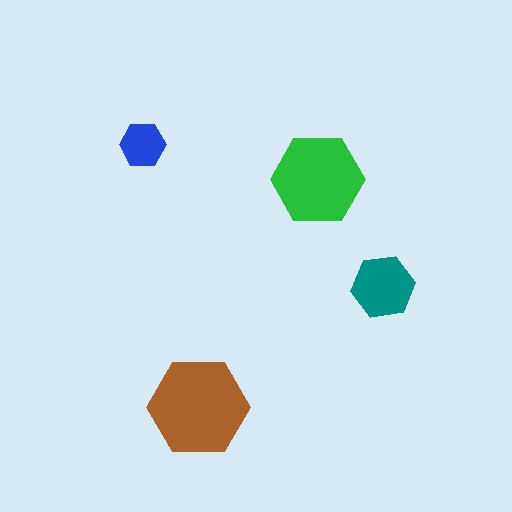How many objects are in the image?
There are 4 objects in the image.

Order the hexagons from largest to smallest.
the brown one, the green one, the teal one, the blue one.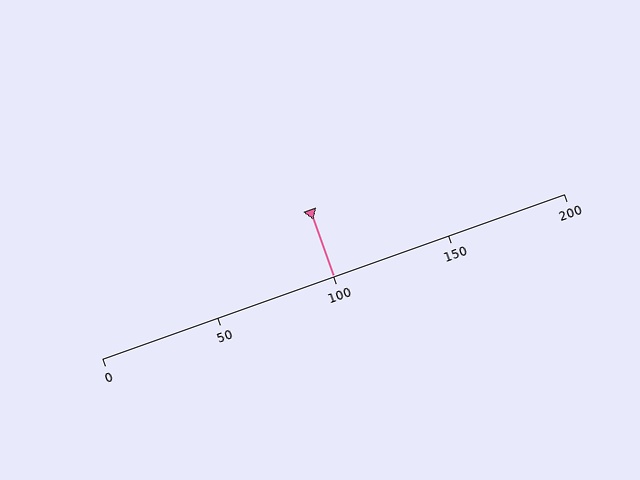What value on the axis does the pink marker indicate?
The marker indicates approximately 100.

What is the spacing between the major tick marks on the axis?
The major ticks are spaced 50 apart.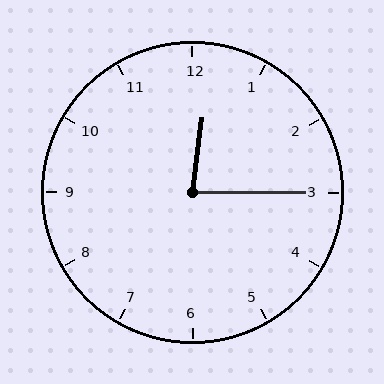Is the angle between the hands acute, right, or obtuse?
It is acute.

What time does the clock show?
12:15.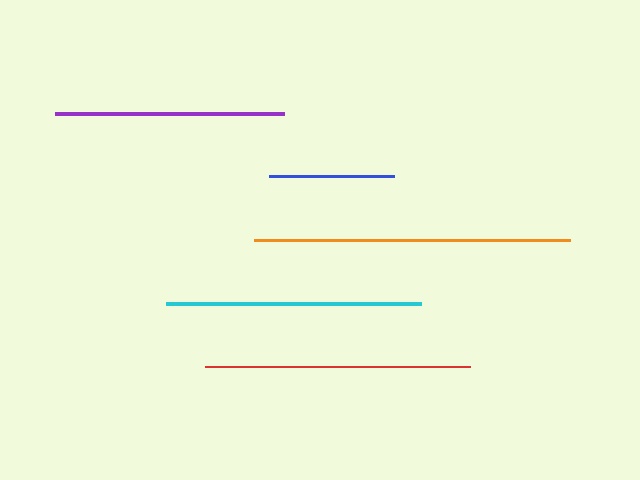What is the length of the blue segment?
The blue segment is approximately 125 pixels long.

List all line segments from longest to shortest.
From longest to shortest: orange, red, cyan, purple, blue.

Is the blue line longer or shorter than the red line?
The red line is longer than the blue line.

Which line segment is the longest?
The orange line is the longest at approximately 315 pixels.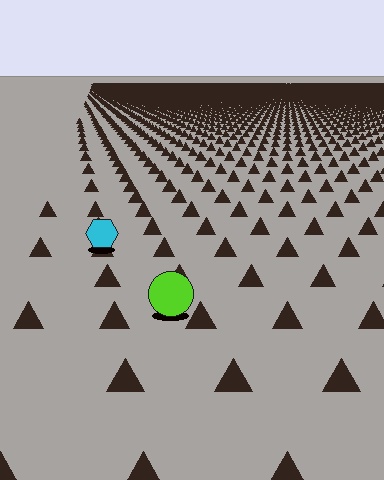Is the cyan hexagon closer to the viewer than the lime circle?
No. The lime circle is closer — you can tell from the texture gradient: the ground texture is coarser near it.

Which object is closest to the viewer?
The lime circle is closest. The texture marks near it are larger and more spread out.